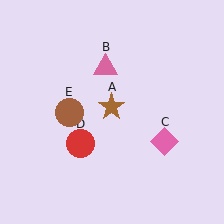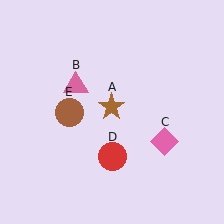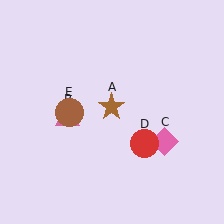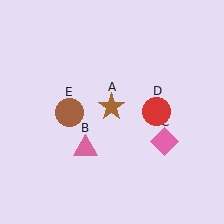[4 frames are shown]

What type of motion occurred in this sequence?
The pink triangle (object B), red circle (object D) rotated counterclockwise around the center of the scene.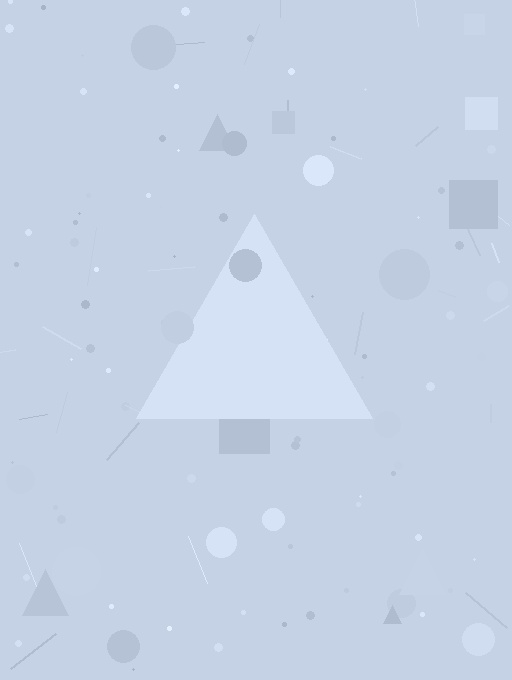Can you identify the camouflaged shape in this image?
The camouflaged shape is a triangle.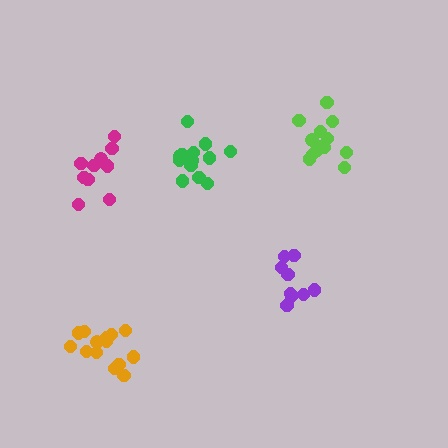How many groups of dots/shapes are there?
There are 5 groups.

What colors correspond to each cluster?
The clusters are colored: purple, lime, green, orange, magenta.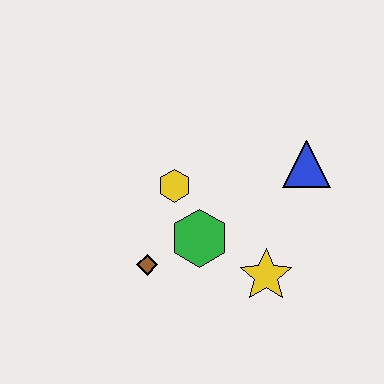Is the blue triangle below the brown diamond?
No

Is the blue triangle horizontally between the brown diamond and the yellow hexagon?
No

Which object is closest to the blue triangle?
The yellow star is closest to the blue triangle.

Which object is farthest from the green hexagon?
The blue triangle is farthest from the green hexagon.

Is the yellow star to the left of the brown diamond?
No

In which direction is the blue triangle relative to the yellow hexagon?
The blue triangle is to the right of the yellow hexagon.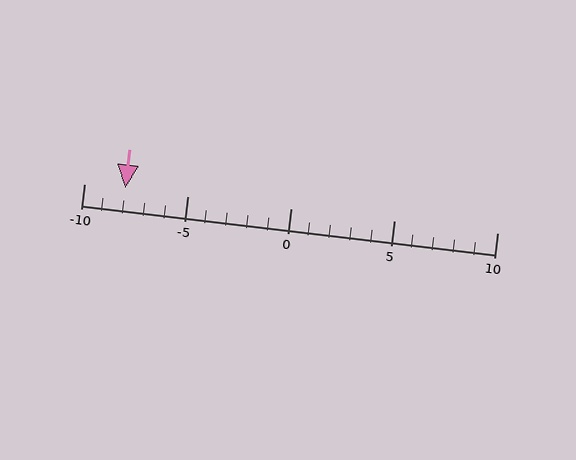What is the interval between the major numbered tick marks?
The major tick marks are spaced 5 units apart.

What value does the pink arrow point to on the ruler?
The pink arrow points to approximately -8.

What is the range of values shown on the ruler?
The ruler shows values from -10 to 10.